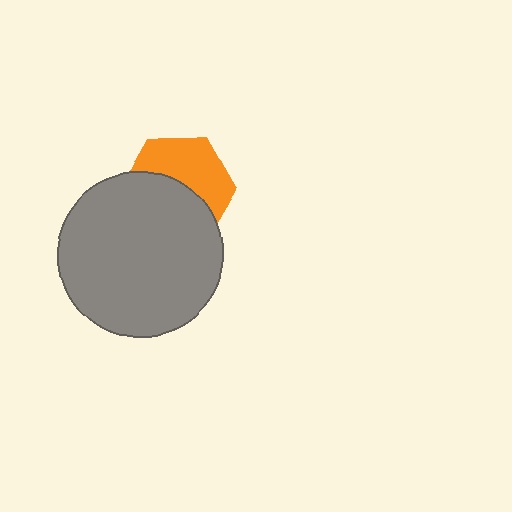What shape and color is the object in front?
The object in front is a gray circle.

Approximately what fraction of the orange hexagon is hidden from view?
Roughly 52% of the orange hexagon is hidden behind the gray circle.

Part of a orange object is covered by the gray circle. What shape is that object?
It is a hexagon.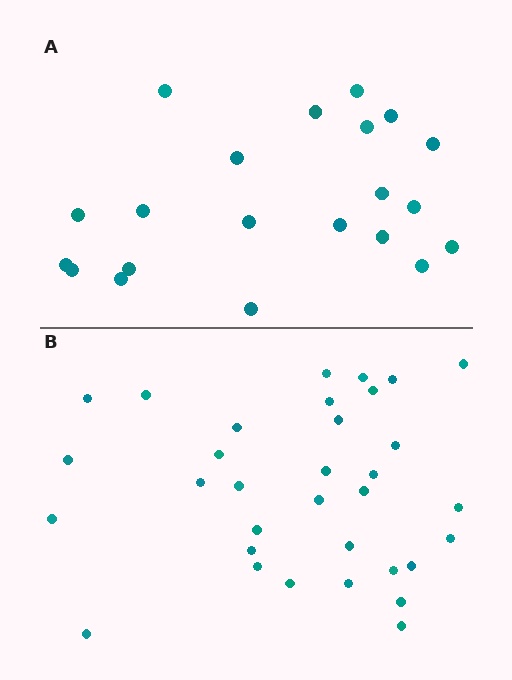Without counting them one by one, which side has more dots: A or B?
Region B (the bottom region) has more dots.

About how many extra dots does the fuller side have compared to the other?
Region B has roughly 12 or so more dots than region A.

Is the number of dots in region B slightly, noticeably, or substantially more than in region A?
Region B has substantially more. The ratio is roughly 1.6 to 1.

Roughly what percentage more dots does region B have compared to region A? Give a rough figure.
About 55% more.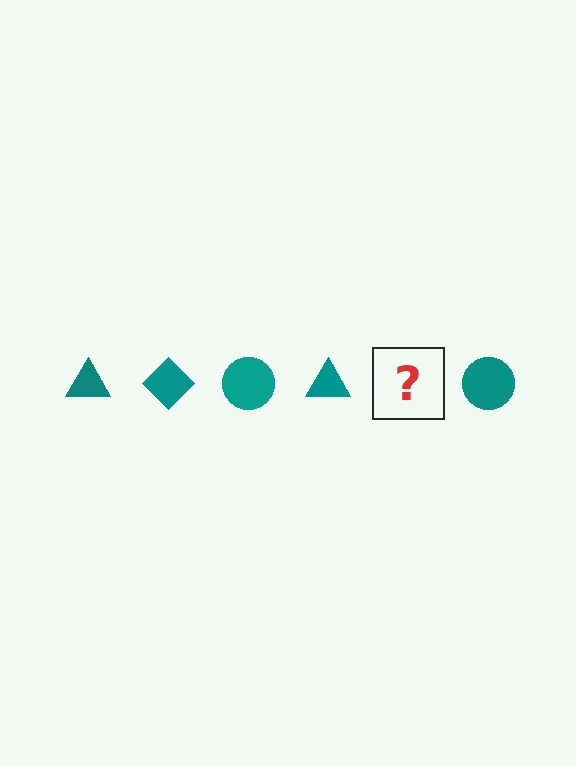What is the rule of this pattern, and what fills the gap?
The rule is that the pattern cycles through triangle, diamond, circle shapes in teal. The gap should be filled with a teal diamond.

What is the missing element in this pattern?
The missing element is a teal diamond.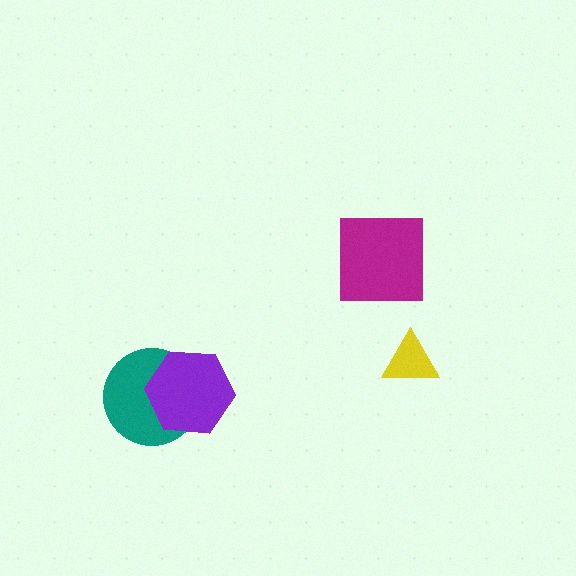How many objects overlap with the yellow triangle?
0 objects overlap with the yellow triangle.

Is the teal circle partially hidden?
Yes, it is partially covered by another shape.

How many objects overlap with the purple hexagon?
1 object overlaps with the purple hexagon.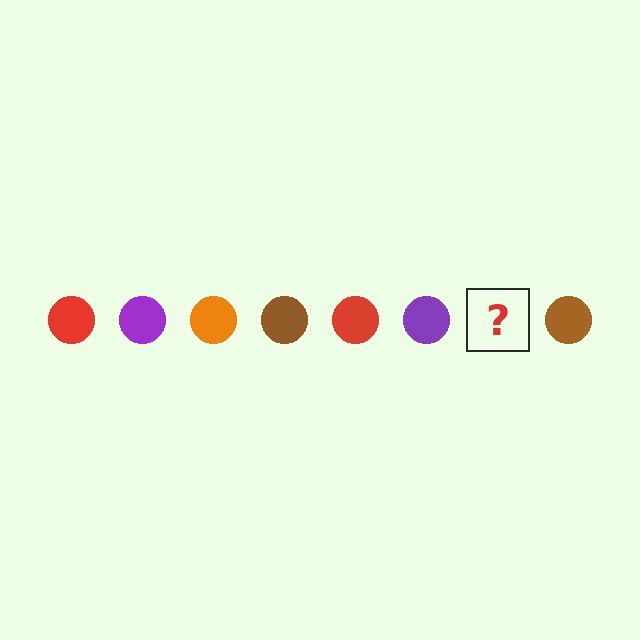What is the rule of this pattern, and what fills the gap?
The rule is that the pattern cycles through red, purple, orange, brown circles. The gap should be filled with an orange circle.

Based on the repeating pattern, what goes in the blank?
The blank should be an orange circle.